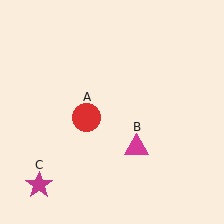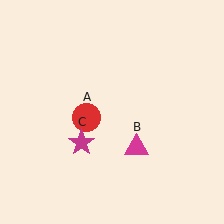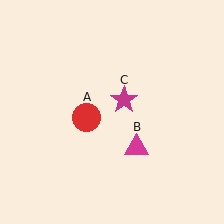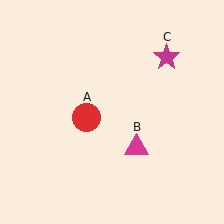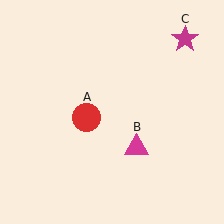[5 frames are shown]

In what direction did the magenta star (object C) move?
The magenta star (object C) moved up and to the right.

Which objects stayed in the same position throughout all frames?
Red circle (object A) and magenta triangle (object B) remained stationary.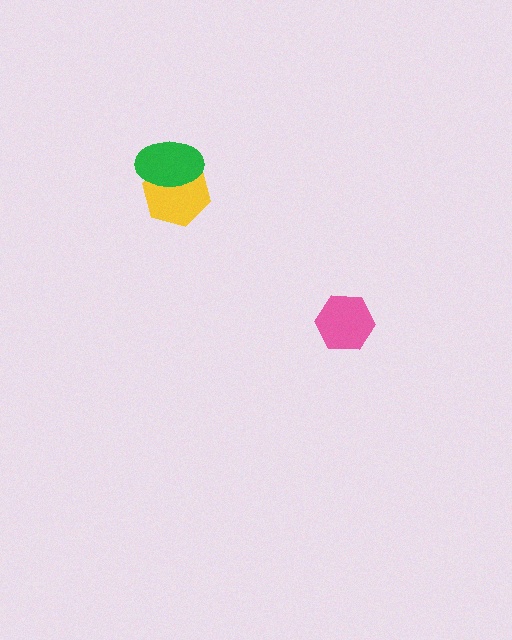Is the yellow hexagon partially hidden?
Yes, it is partially covered by another shape.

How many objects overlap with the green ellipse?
1 object overlaps with the green ellipse.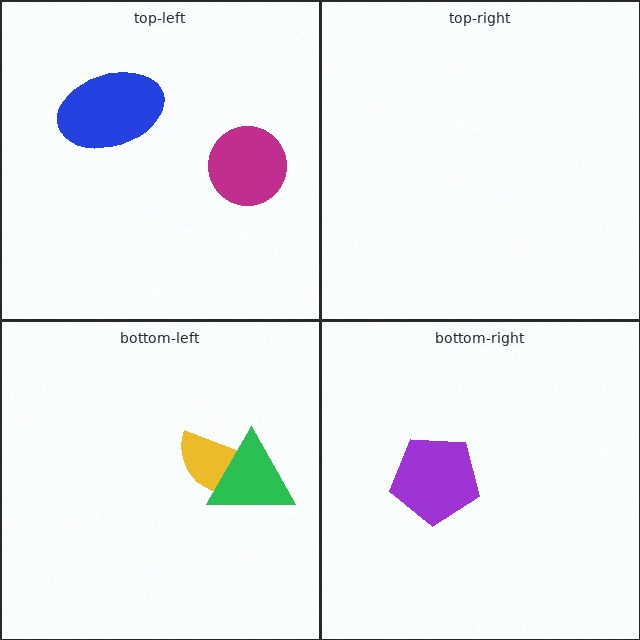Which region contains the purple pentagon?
The bottom-right region.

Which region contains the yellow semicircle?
The bottom-left region.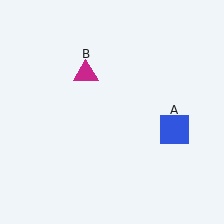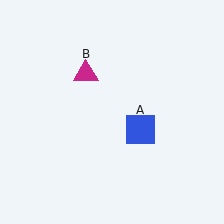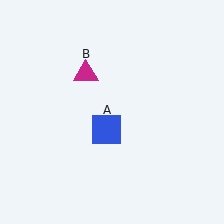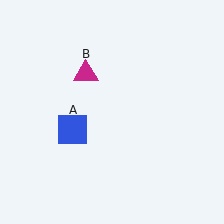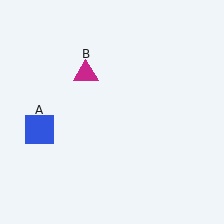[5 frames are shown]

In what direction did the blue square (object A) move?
The blue square (object A) moved left.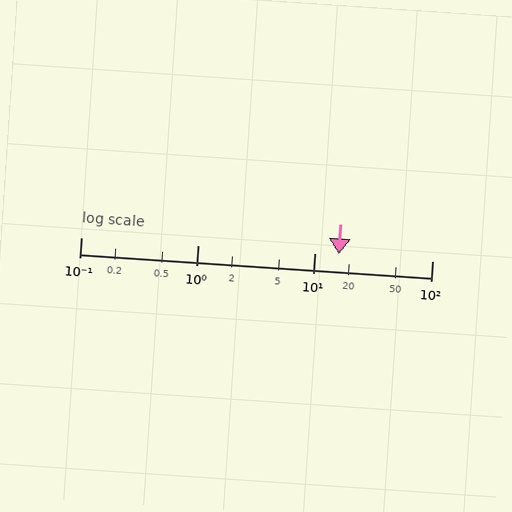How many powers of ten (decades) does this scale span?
The scale spans 3 decades, from 0.1 to 100.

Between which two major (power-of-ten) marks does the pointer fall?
The pointer is between 10 and 100.